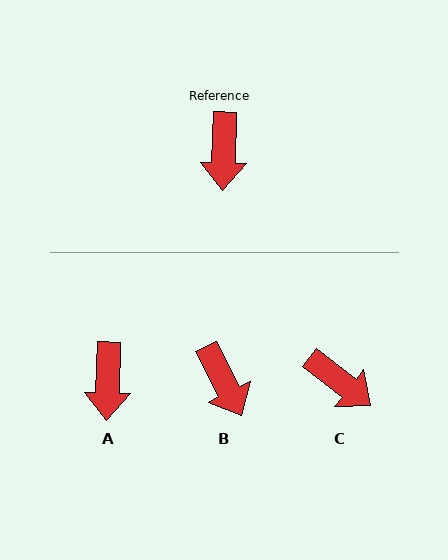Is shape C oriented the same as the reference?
No, it is off by about 54 degrees.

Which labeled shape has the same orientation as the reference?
A.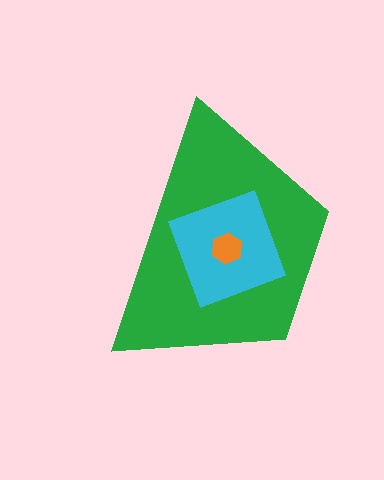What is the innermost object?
The orange hexagon.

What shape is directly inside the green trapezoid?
The cyan diamond.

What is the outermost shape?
The green trapezoid.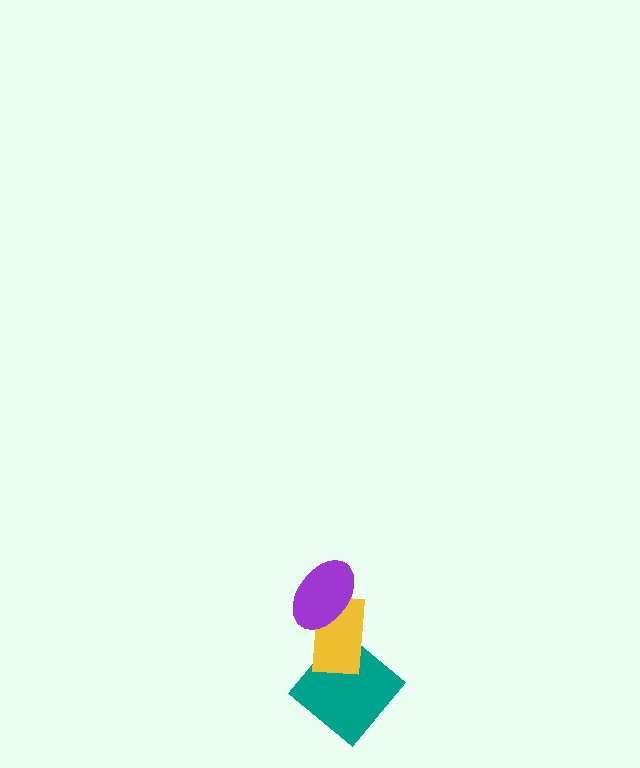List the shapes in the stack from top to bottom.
From top to bottom: the purple ellipse, the yellow rectangle, the teal diamond.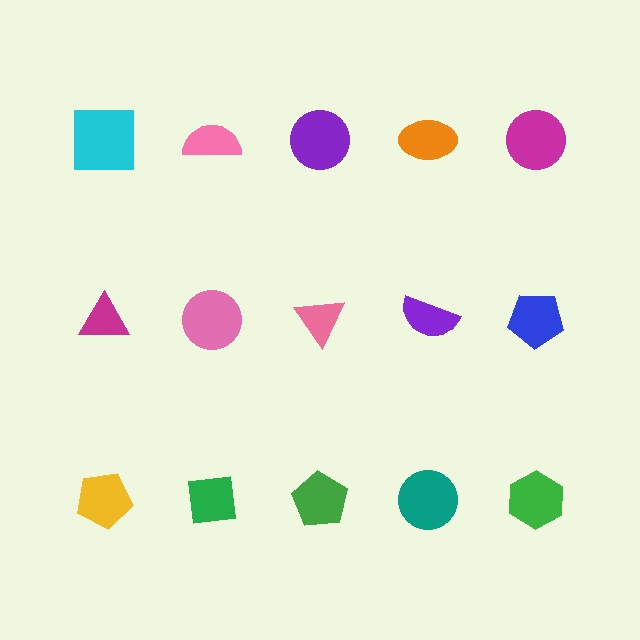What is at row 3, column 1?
A yellow pentagon.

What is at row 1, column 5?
A magenta circle.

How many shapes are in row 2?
5 shapes.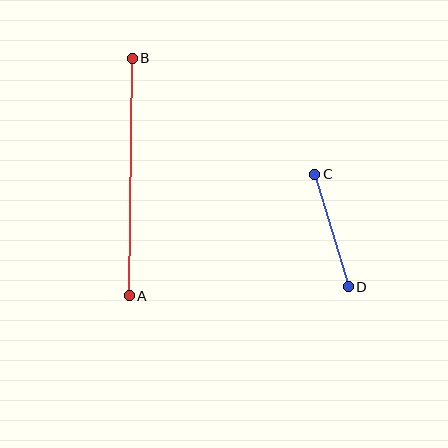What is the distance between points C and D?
The distance is approximately 117 pixels.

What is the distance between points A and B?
The distance is approximately 238 pixels.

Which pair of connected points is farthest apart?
Points A and B are farthest apart.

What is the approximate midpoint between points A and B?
The midpoint is at approximately (131, 177) pixels.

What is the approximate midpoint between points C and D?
The midpoint is at approximately (331, 231) pixels.